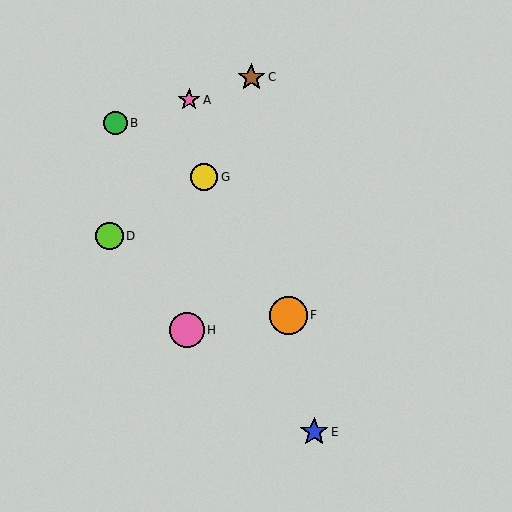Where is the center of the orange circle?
The center of the orange circle is at (288, 315).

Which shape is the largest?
The orange circle (labeled F) is the largest.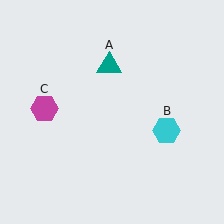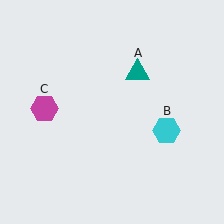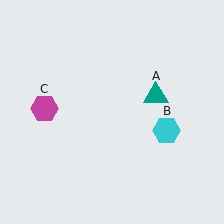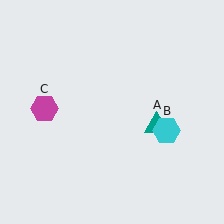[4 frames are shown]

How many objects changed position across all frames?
1 object changed position: teal triangle (object A).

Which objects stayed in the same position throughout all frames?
Cyan hexagon (object B) and magenta hexagon (object C) remained stationary.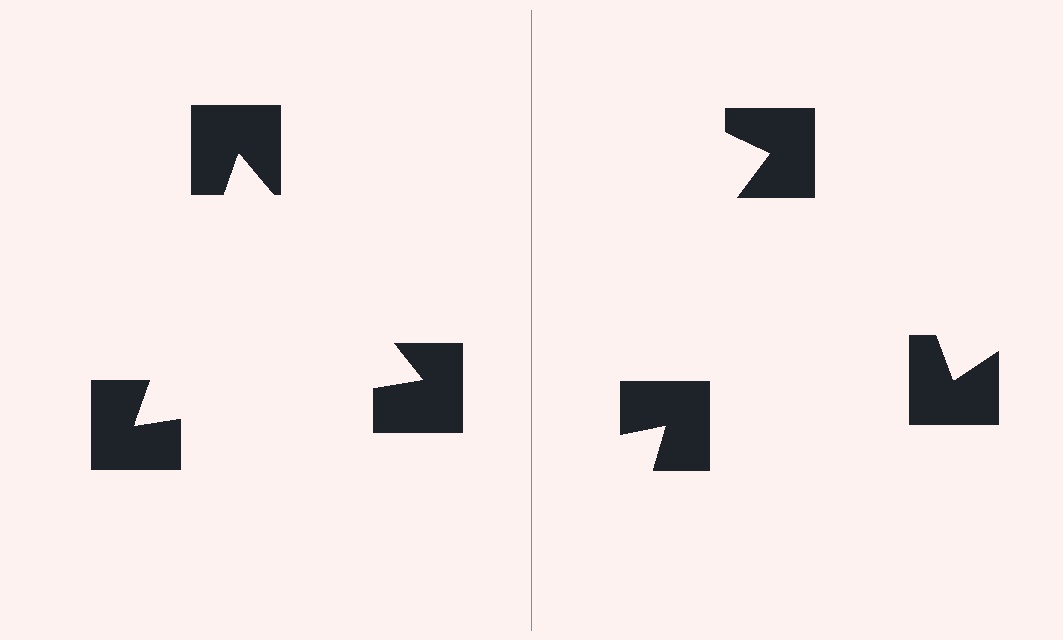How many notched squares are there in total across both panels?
6 — 3 on each side.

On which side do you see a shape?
An illusory triangle appears on the left side. On the right side the wedge cuts are rotated, so no coherent shape forms.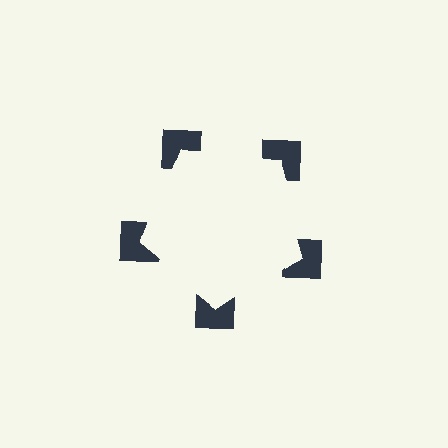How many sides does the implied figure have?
5 sides.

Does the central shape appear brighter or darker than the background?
It typically appears slightly brighter than the background, even though no actual brightness change is drawn.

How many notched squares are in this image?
There are 5 — one at each vertex of the illusory pentagon.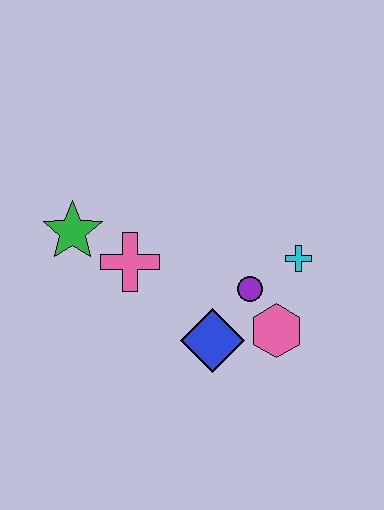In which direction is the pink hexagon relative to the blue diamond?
The pink hexagon is to the right of the blue diamond.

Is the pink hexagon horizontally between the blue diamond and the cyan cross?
Yes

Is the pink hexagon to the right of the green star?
Yes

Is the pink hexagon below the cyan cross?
Yes